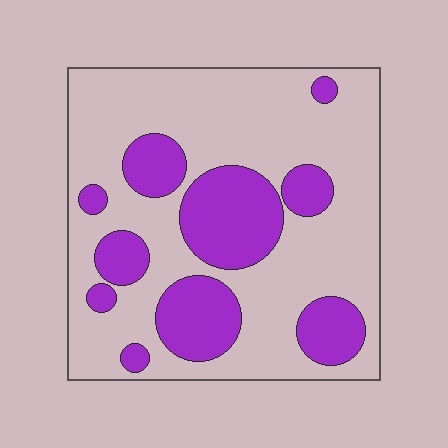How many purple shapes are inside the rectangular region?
10.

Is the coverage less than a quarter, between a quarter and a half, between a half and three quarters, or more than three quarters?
Between a quarter and a half.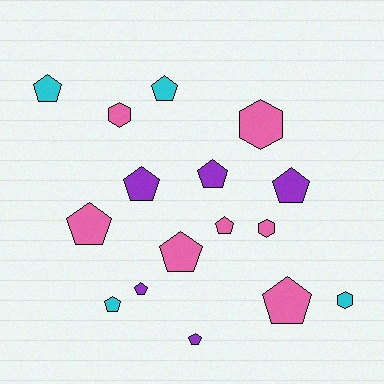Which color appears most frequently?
Pink, with 7 objects.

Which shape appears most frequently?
Pentagon, with 12 objects.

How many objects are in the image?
There are 16 objects.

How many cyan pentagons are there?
There are 3 cyan pentagons.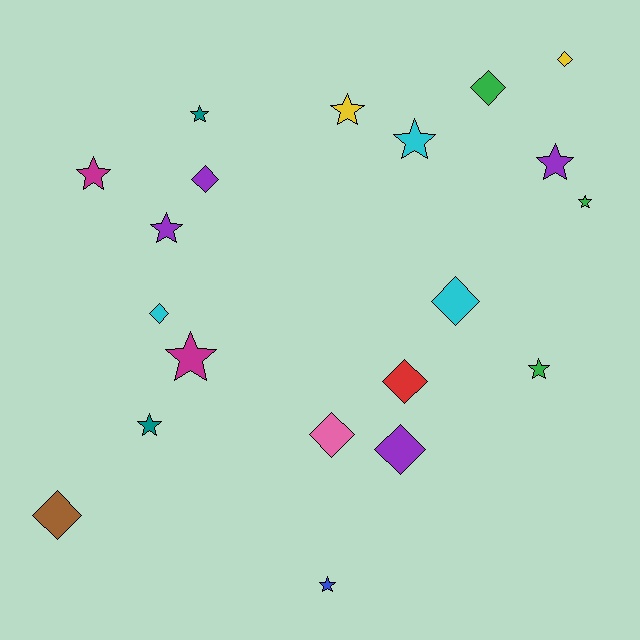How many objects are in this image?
There are 20 objects.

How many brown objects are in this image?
There is 1 brown object.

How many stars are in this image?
There are 11 stars.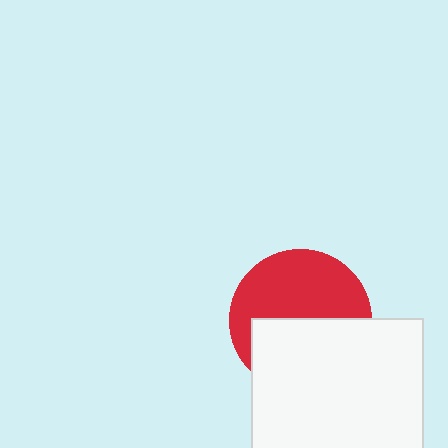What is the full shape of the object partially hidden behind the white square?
The partially hidden object is a red circle.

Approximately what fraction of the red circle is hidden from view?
Roughly 47% of the red circle is hidden behind the white square.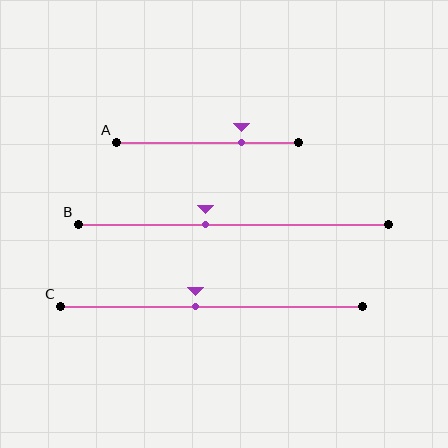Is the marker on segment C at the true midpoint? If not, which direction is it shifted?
No, the marker on segment C is shifted to the left by about 5% of the segment length.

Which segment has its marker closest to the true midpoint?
Segment C has its marker closest to the true midpoint.